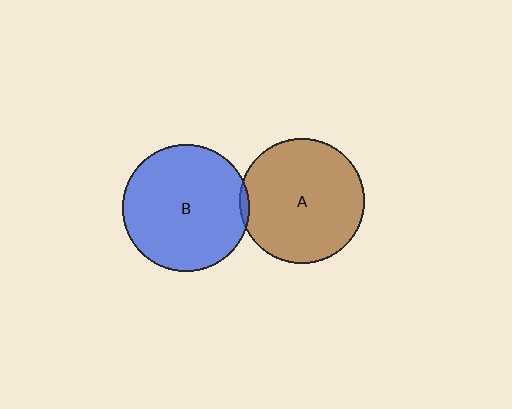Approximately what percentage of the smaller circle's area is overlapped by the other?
Approximately 5%.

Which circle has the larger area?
Circle B (blue).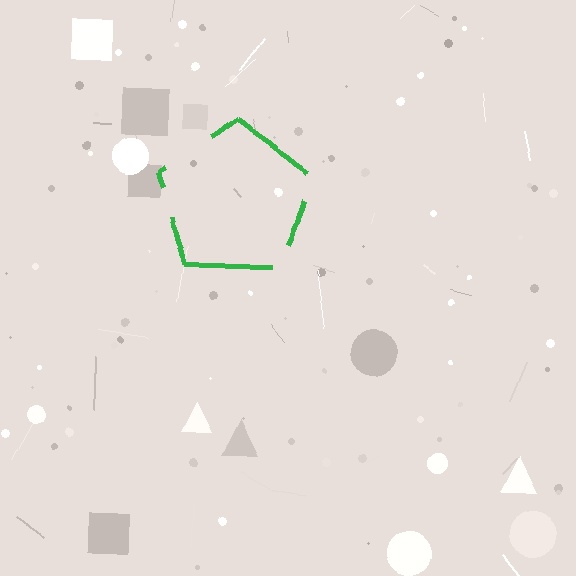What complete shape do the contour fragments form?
The contour fragments form a pentagon.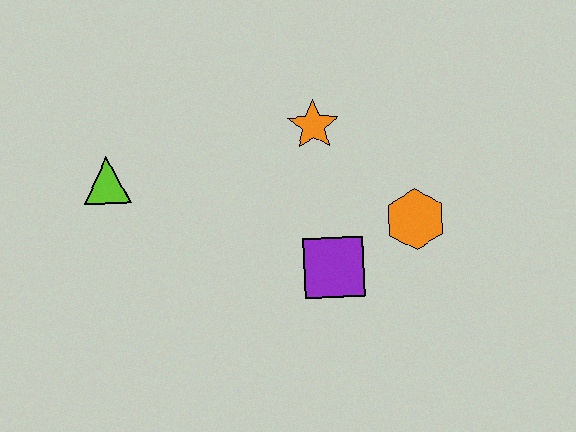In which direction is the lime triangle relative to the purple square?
The lime triangle is to the left of the purple square.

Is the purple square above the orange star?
No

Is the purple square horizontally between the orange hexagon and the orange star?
Yes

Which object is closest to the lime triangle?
The orange star is closest to the lime triangle.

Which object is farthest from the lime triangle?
The orange hexagon is farthest from the lime triangle.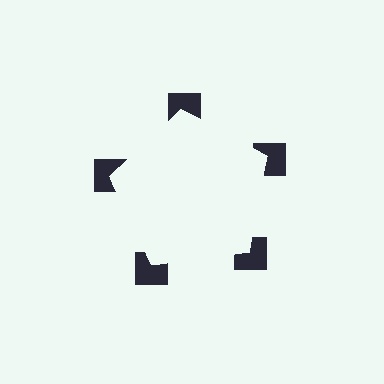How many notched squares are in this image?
There are 5 — one at each vertex of the illusory pentagon.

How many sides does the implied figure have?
5 sides.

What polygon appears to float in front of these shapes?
An illusory pentagon — its edges are inferred from the aligned wedge cuts in the notched squares, not physically drawn.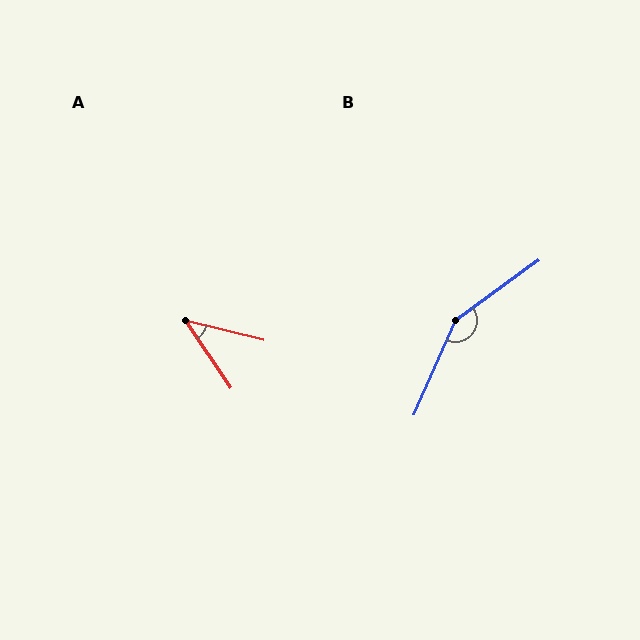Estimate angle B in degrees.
Approximately 149 degrees.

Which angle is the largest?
B, at approximately 149 degrees.